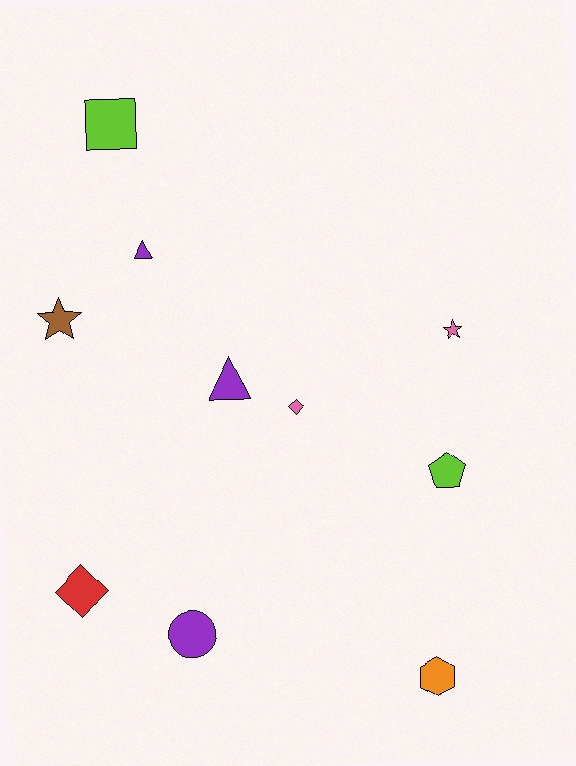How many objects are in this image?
There are 10 objects.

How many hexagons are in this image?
There is 1 hexagon.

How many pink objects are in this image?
There are 2 pink objects.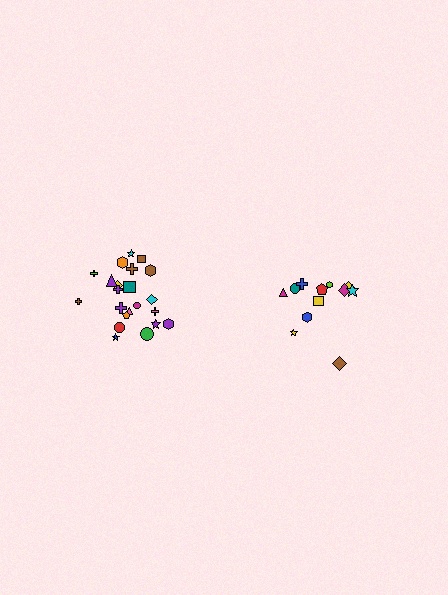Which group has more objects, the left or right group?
The left group.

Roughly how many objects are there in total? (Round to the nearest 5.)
Roughly 35 objects in total.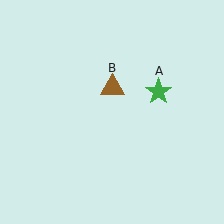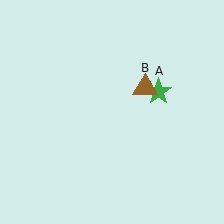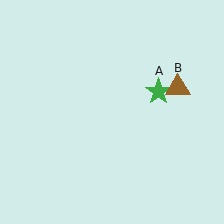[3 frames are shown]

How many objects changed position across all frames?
1 object changed position: brown triangle (object B).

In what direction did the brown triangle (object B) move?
The brown triangle (object B) moved right.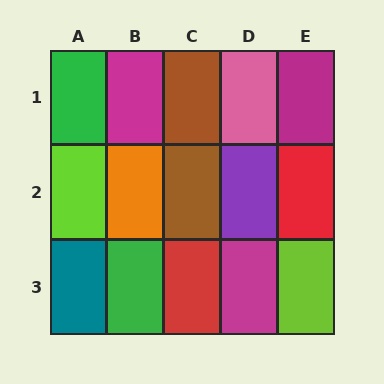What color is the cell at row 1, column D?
Pink.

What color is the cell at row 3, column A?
Teal.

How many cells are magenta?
3 cells are magenta.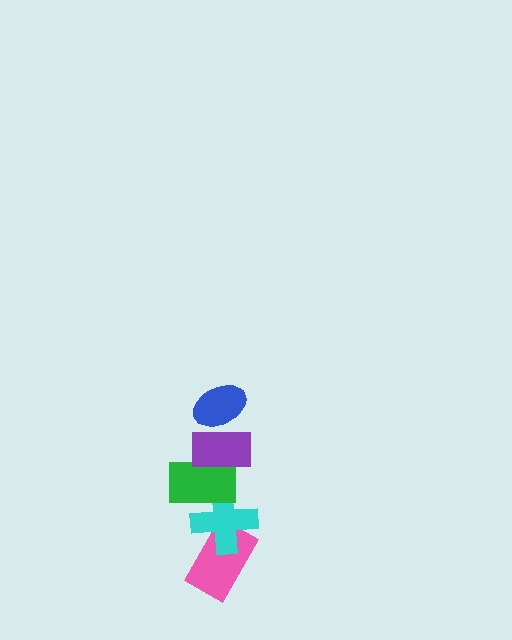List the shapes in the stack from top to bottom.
From top to bottom: the blue ellipse, the purple rectangle, the green rectangle, the cyan cross, the pink rectangle.